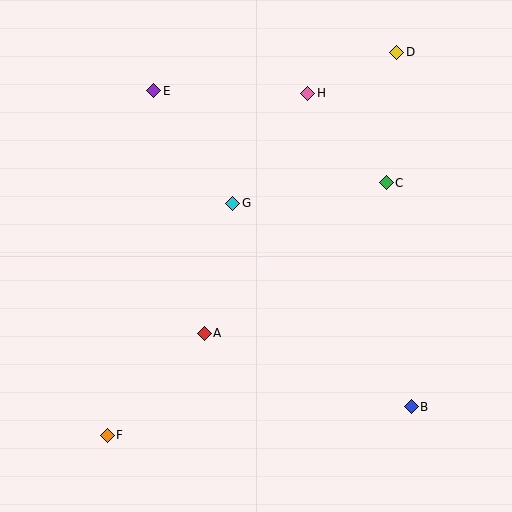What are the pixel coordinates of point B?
Point B is at (411, 407).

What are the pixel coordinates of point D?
Point D is at (397, 52).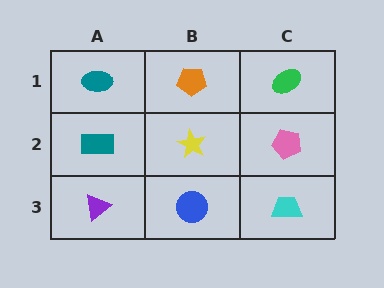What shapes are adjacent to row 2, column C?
A green ellipse (row 1, column C), a cyan trapezoid (row 3, column C), a yellow star (row 2, column B).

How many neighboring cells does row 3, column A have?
2.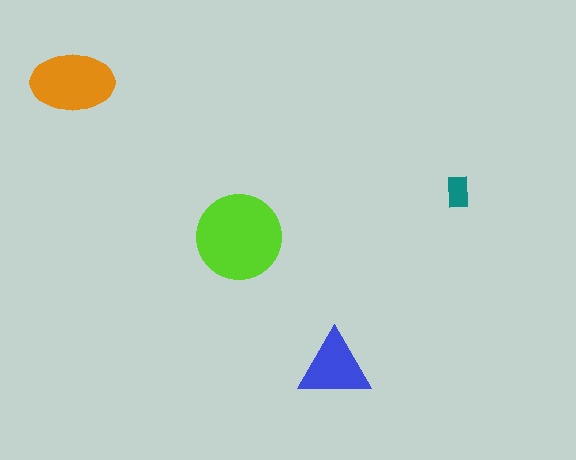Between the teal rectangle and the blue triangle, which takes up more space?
The blue triangle.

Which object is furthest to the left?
The orange ellipse is leftmost.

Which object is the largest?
The lime circle.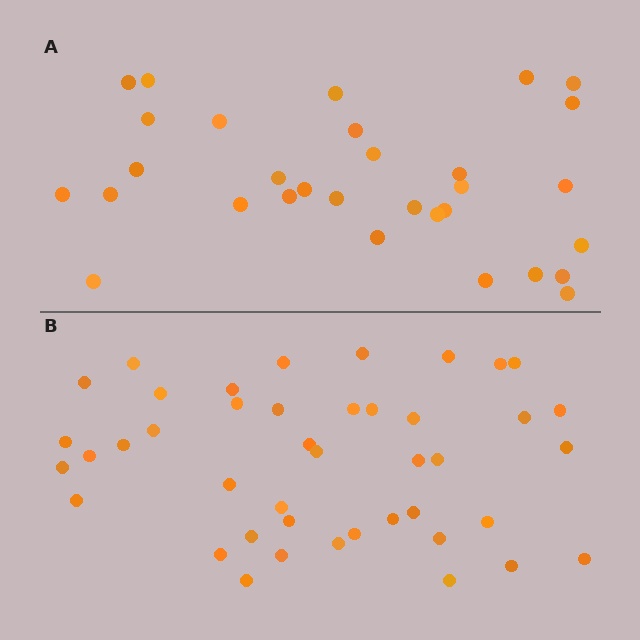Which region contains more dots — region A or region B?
Region B (the bottom region) has more dots.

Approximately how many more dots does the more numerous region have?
Region B has roughly 12 or so more dots than region A.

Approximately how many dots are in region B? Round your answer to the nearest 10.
About 40 dots. (The exact count is 43, which rounds to 40.)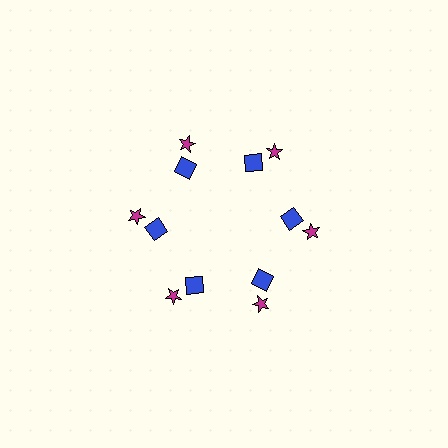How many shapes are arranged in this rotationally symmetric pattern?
There are 12 shapes, arranged in 6 groups of 2.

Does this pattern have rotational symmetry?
Yes, this pattern has 6-fold rotational symmetry. It looks the same after rotating 60 degrees around the center.